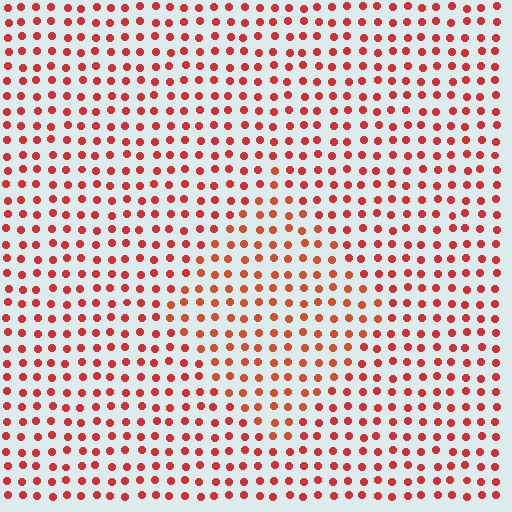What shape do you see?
I see a diamond.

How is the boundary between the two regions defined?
The boundary is defined purely by a slight shift in hue (about 15 degrees). Spacing, size, and orientation are identical on both sides.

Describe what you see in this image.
The image is filled with small red elements in a uniform arrangement. A diamond-shaped region is visible where the elements are tinted to a slightly different hue, forming a subtle color boundary.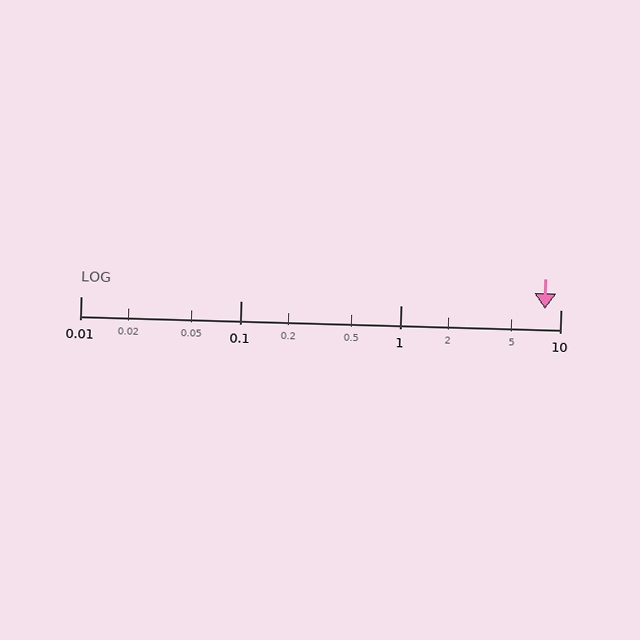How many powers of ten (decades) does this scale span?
The scale spans 3 decades, from 0.01 to 10.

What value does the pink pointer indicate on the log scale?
The pointer indicates approximately 8.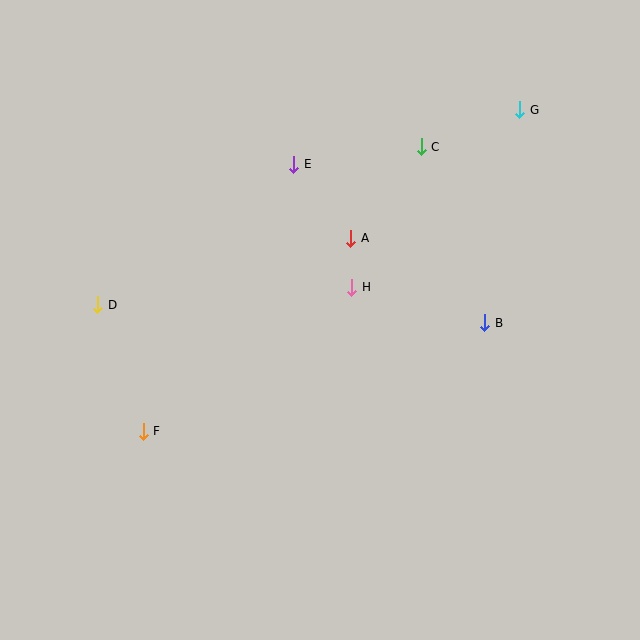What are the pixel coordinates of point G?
Point G is at (520, 110).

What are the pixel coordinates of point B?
Point B is at (484, 323).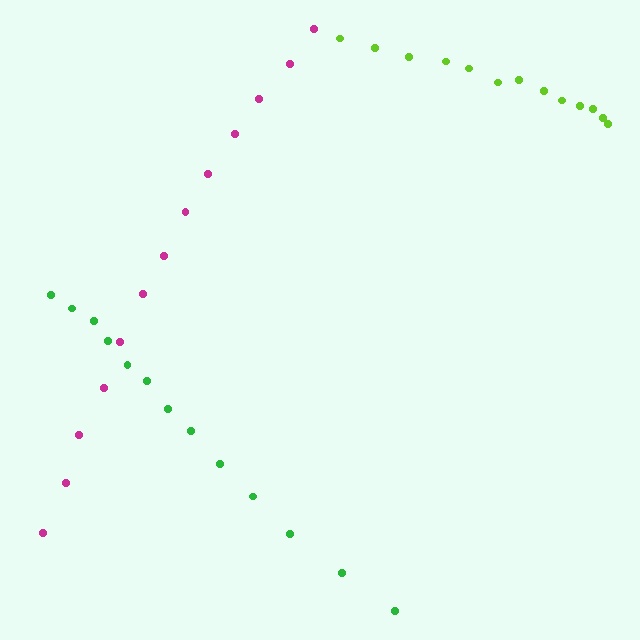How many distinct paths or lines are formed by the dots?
There are 3 distinct paths.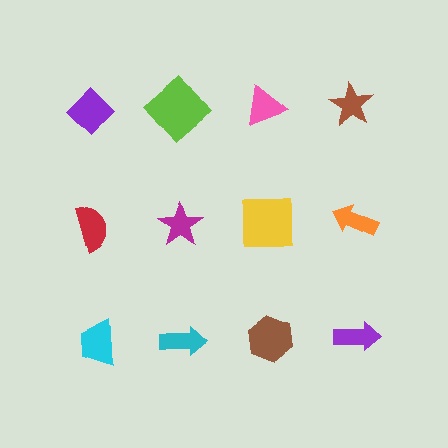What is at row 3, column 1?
A cyan trapezoid.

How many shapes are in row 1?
4 shapes.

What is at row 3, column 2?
A cyan arrow.